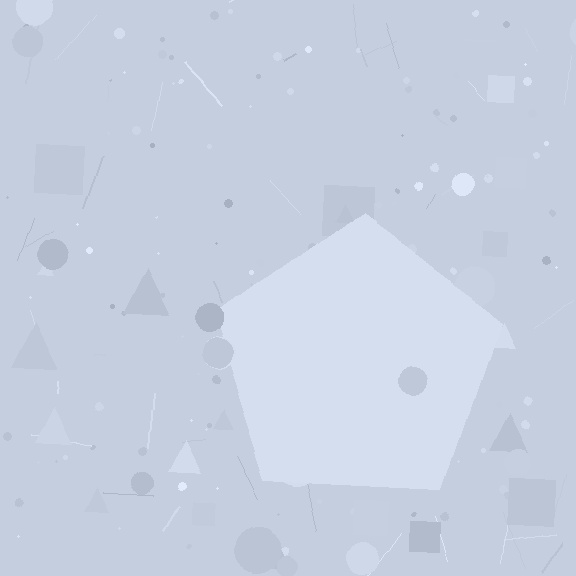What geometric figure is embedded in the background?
A pentagon is embedded in the background.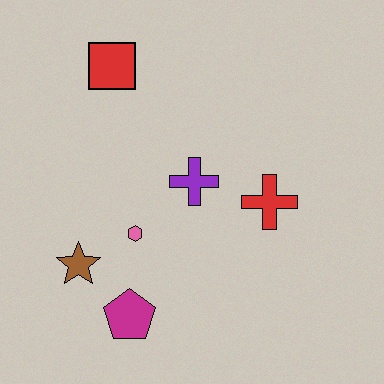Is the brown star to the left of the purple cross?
Yes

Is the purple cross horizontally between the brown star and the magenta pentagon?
No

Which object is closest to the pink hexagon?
The brown star is closest to the pink hexagon.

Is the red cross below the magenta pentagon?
No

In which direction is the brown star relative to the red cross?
The brown star is to the left of the red cross.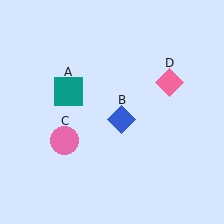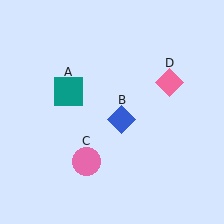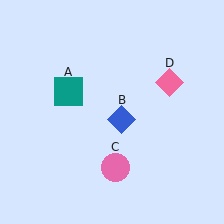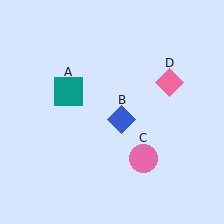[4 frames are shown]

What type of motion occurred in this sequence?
The pink circle (object C) rotated counterclockwise around the center of the scene.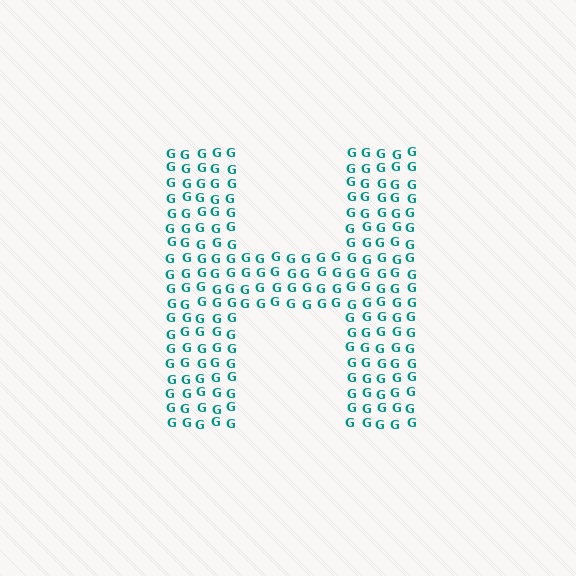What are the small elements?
The small elements are letter G's.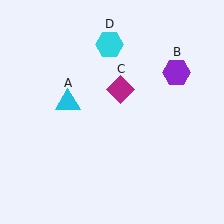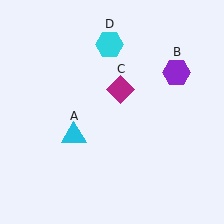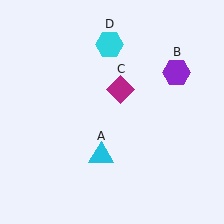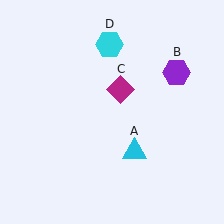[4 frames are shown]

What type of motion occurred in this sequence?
The cyan triangle (object A) rotated counterclockwise around the center of the scene.